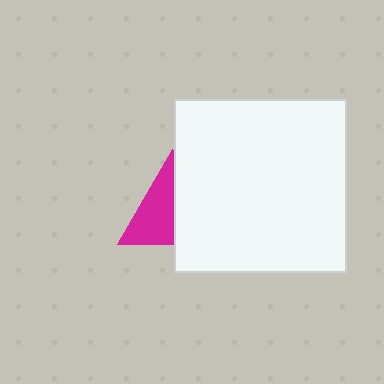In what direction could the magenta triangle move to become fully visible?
The magenta triangle could move left. That would shift it out from behind the white square entirely.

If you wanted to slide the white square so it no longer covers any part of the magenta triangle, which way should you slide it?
Slide it right — that is the most direct way to separate the two shapes.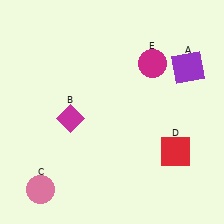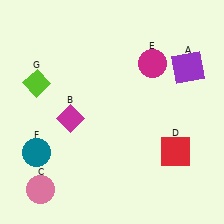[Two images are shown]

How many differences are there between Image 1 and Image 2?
There are 2 differences between the two images.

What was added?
A teal circle (F), a lime diamond (G) were added in Image 2.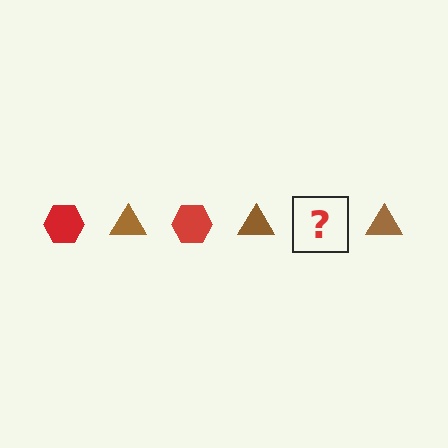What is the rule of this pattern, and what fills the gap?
The rule is that the pattern alternates between red hexagon and brown triangle. The gap should be filled with a red hexagon.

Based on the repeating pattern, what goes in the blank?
The blank should be a red hexagon.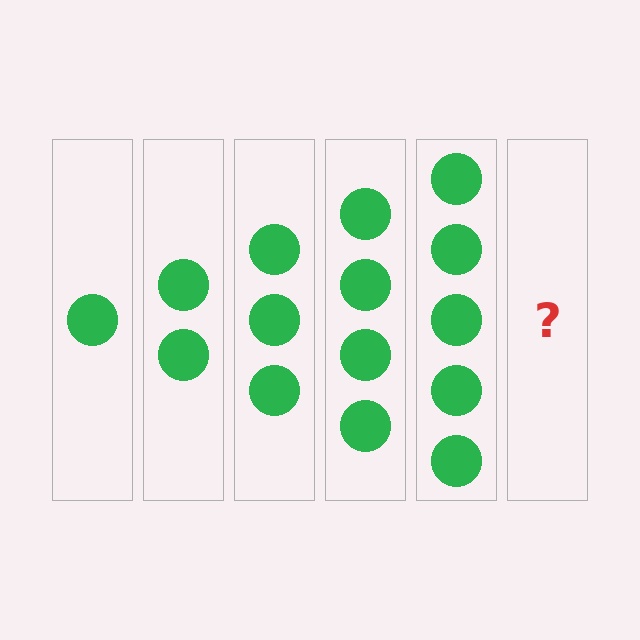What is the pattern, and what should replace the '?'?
The pattern is that each step adds one more circle. The '?' should be 6 circles.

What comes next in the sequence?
The next element should be 6 circles.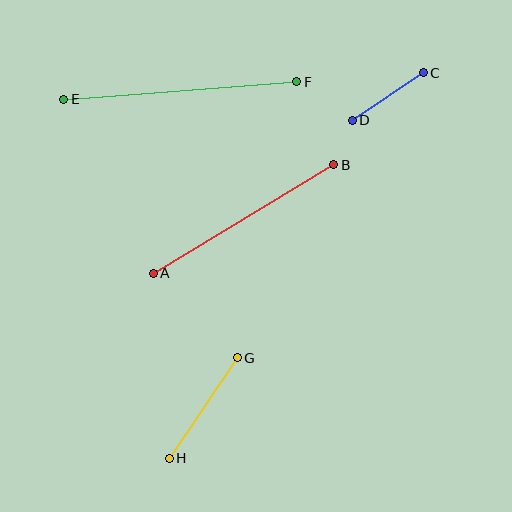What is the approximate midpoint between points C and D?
The midpoint is at approximately (388, 96) pixels.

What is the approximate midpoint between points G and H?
The midpoint is at approximately (203, 408) pixels.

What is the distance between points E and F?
The distance is approximately 233 pixels.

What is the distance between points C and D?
The distance is approximately 85 pixels.